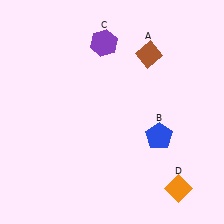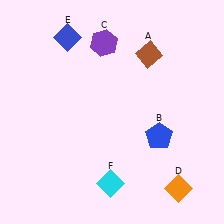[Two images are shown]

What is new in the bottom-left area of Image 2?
A cyan diamond (F) was added in the bottom-left area of Image 2.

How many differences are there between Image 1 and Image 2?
There are 2 differences between the two images.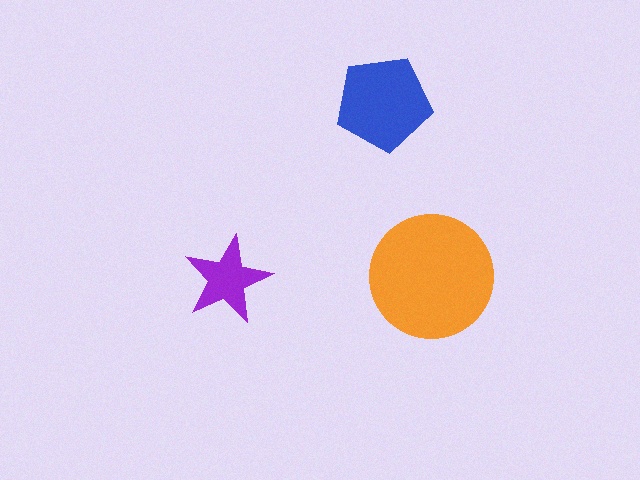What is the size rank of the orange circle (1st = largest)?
1st.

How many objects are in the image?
There are 3 objects in the image.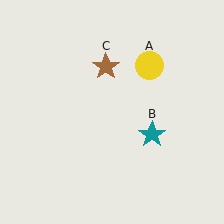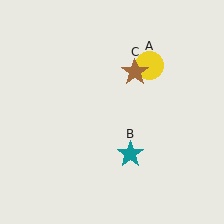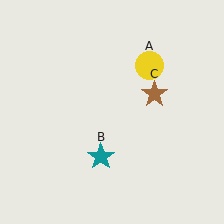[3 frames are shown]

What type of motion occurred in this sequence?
The teal star (object B), brown star (object C) rotated clockwise around the center of the scene.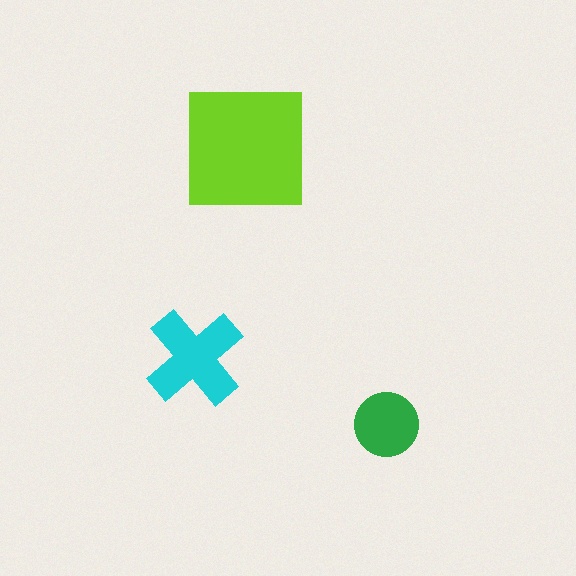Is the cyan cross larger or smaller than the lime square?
Smaller.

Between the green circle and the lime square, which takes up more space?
The lime square.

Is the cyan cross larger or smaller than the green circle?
Larger.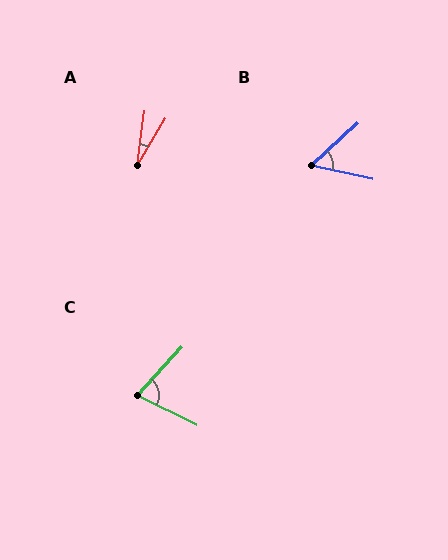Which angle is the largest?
C, at approximately 74 degrees.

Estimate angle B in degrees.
Approximately 55 degrees.